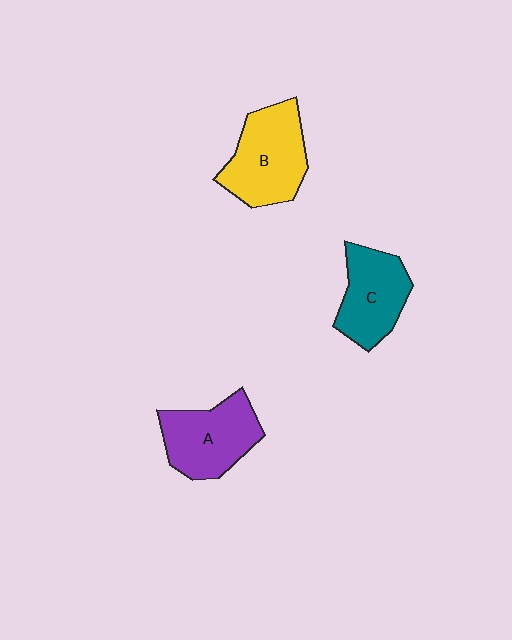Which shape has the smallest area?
Shape C (teal).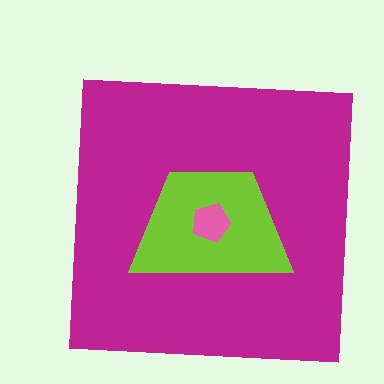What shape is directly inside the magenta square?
The lime trapezoid.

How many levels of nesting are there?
3.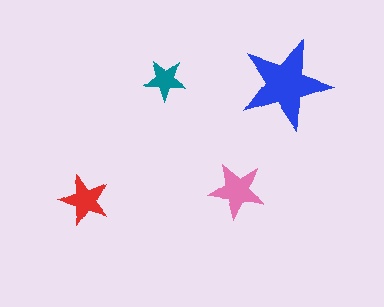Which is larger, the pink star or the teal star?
The pink one.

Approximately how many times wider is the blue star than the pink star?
About 1.5 times wider.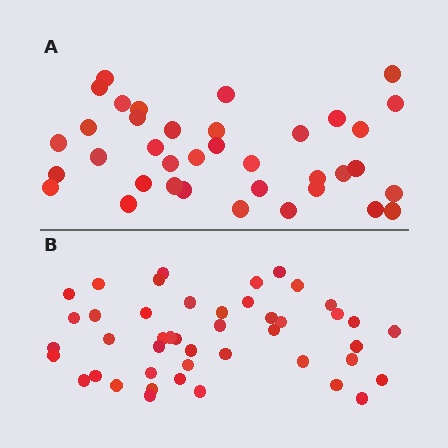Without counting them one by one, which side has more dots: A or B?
Region B (the bottom region) has more dots.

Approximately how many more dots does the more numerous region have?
Region B has roughly 8 or so more dots than region A.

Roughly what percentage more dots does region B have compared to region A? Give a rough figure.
About 20% more.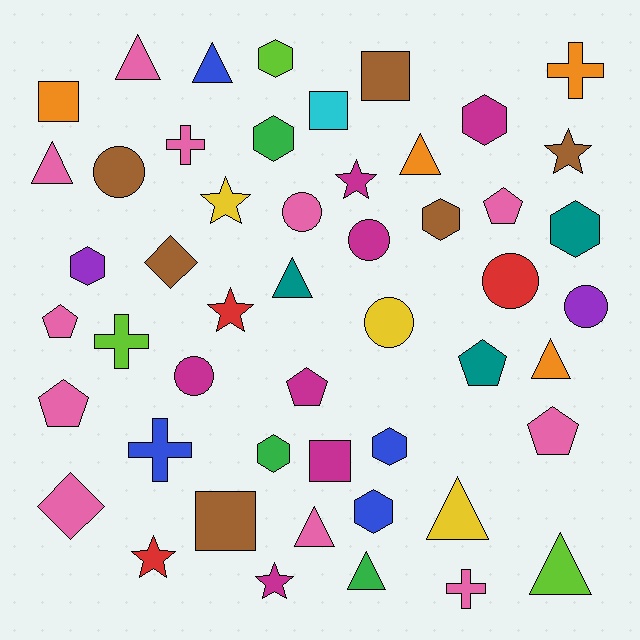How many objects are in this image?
There are 50 objects.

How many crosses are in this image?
There are 5 crosses.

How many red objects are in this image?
There are 3 red objects.